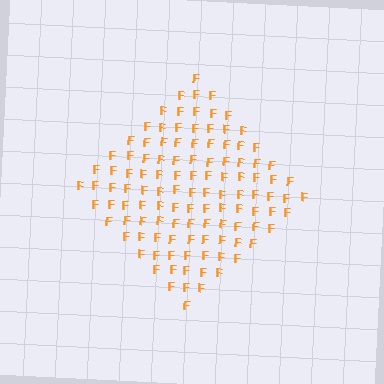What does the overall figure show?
The overall figure shows a diamond.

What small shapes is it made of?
It is made of small letter F's.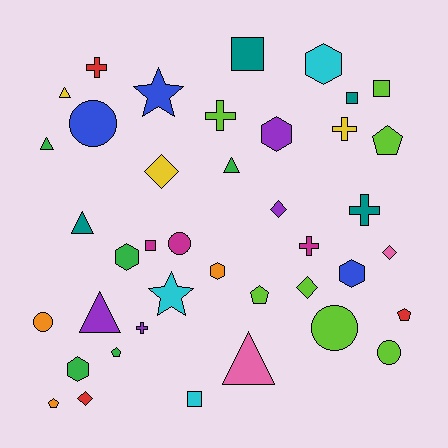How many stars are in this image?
There are 2 stars.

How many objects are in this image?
There are 40 objects.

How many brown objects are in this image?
There are no brown objects.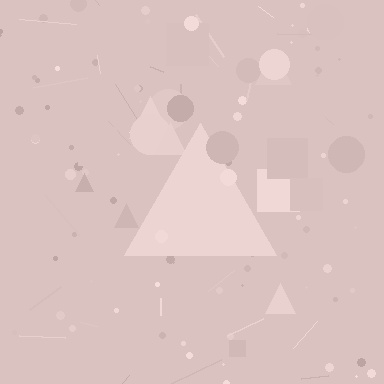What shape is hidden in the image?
A triangle is hidden in the image.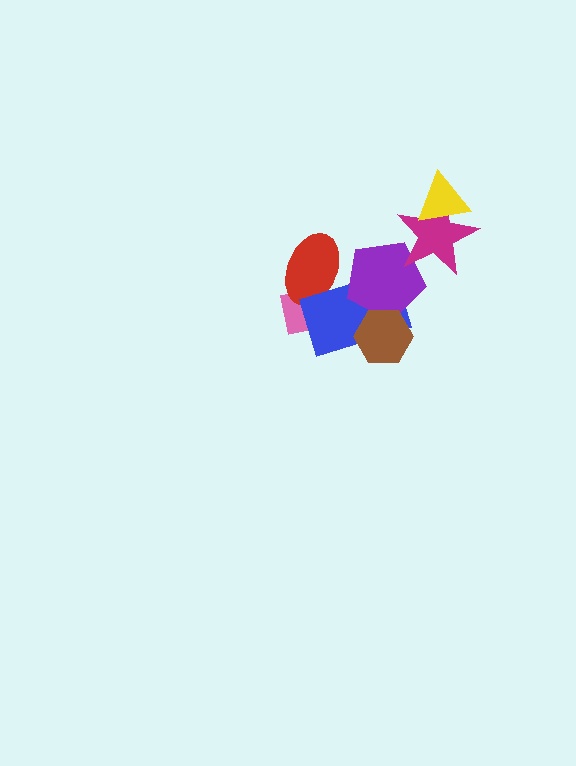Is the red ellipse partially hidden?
Yes, it is partially covered by another shape.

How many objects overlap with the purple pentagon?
3 objects overlap with the purple pentagon.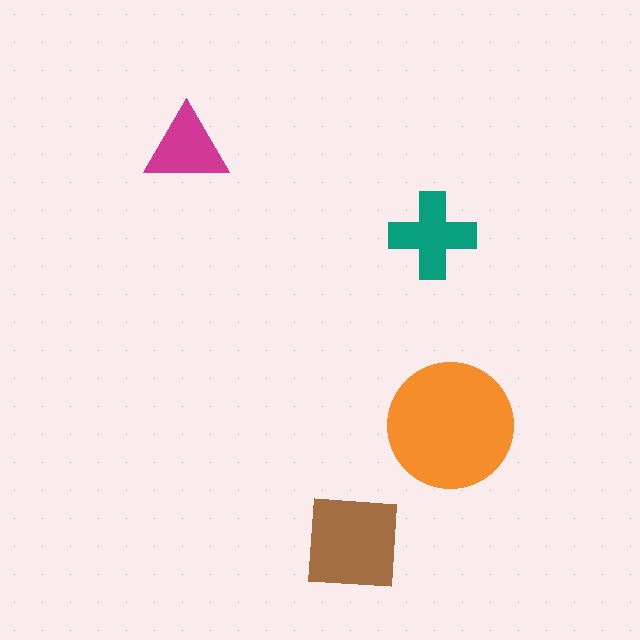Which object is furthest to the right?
The orange circle is rightmost.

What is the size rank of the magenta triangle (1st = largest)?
4th.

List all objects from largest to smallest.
The orange circle, the brown square, the teal cross, the magenta triangle.